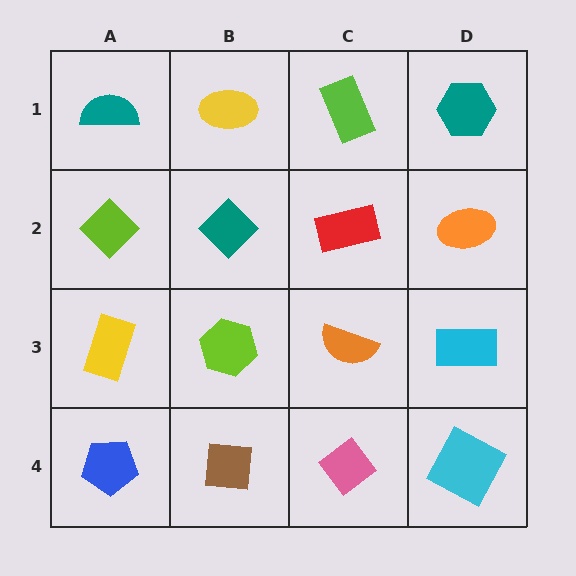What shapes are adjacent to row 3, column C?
A red rectangle (row 2, column C), a pink diamond (row 4, column C), a lime hexagon (row 3, column B), a cyan rectangle (row 3, column D).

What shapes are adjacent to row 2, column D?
A teal hexagon (row 1, column D), a cyan rectangle (row 3, column D), a red rectangle (row 2, column C).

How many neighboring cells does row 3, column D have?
3.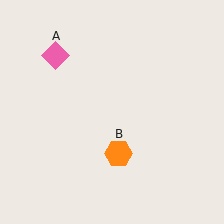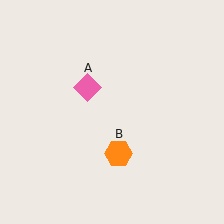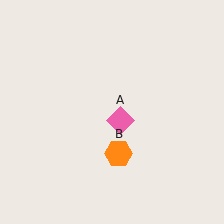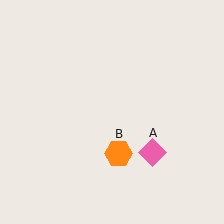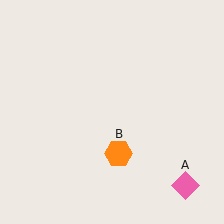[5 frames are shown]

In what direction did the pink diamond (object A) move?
The pink diamond (object A) moved down and to the right.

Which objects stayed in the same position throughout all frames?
Orange hexagon (object B) remained stationary.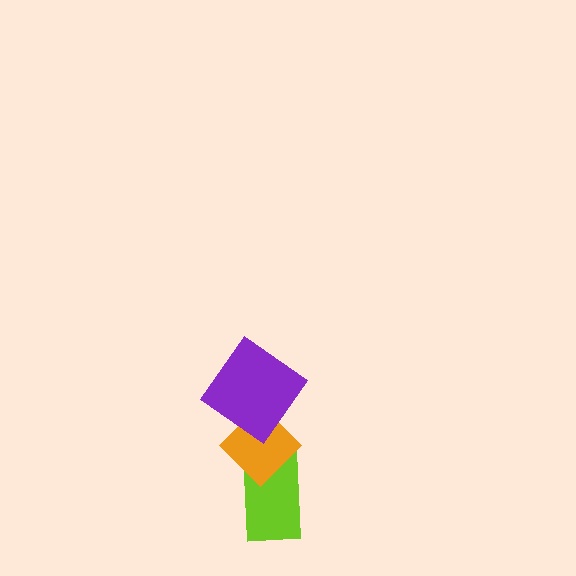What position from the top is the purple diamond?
The purple diamond is 1st from the top.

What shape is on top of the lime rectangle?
The orange diamond is on top of the lime rectangle.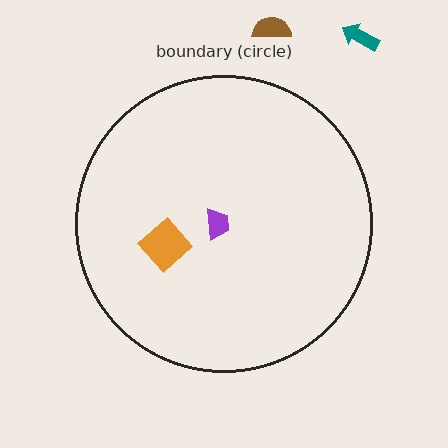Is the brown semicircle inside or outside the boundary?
Outside.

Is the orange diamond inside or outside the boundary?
Inside.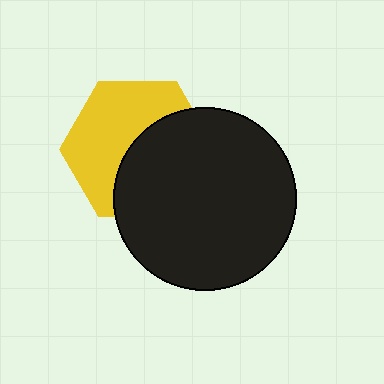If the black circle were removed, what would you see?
You would see the complete yellow hexagon.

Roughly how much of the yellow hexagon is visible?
About half of it is visible (roughly 52%).